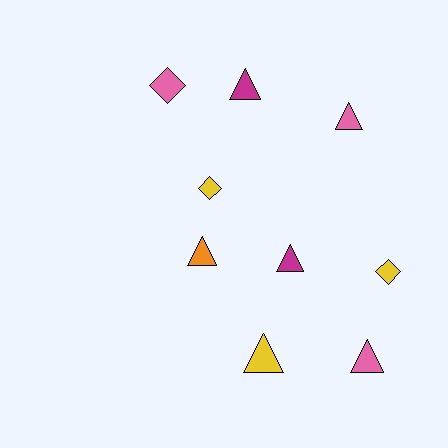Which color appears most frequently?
Yellow, with 3 objects.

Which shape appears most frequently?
Triangle, with 6 objects.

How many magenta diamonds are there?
There are no magenta diamonds.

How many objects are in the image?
There are 9 objects.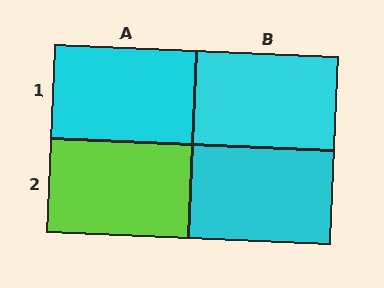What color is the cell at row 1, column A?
Cyan.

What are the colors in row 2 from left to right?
Lime, cyan.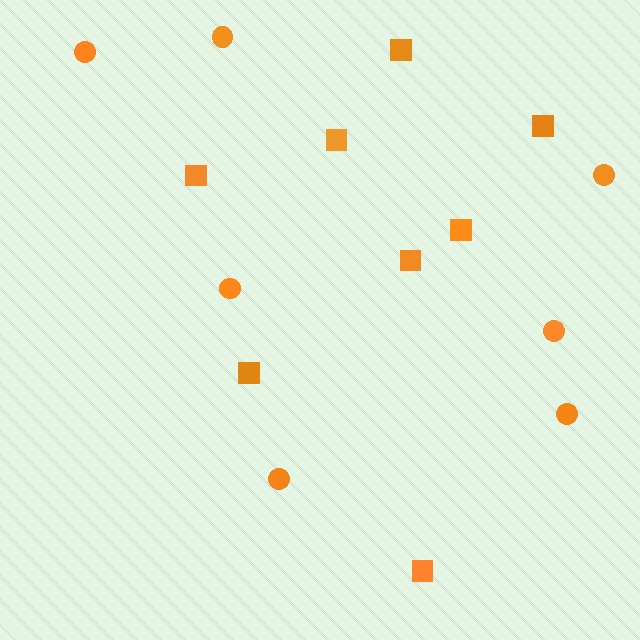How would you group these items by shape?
There are 2 groups: one group of squares (8) and one group of circles (7).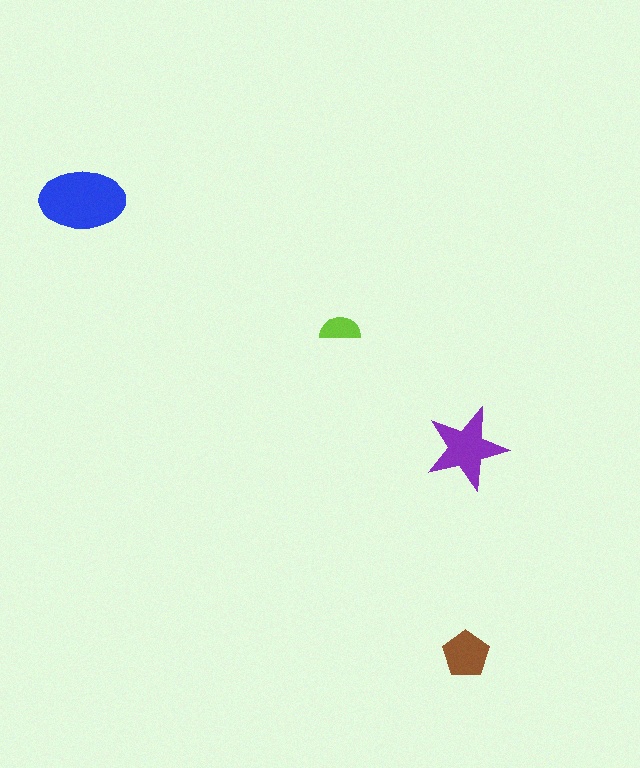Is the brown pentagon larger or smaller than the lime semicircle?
Larger.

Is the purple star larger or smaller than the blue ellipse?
Smaller.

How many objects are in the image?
There are 4 objects in the image.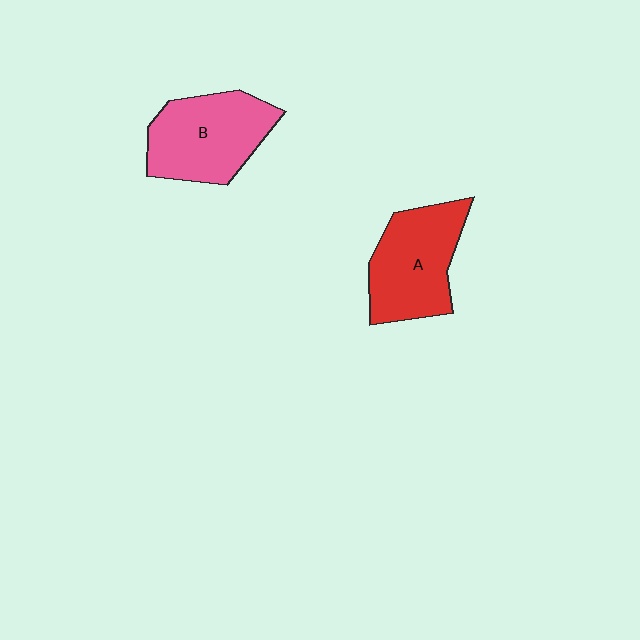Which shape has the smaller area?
Shape A (red).